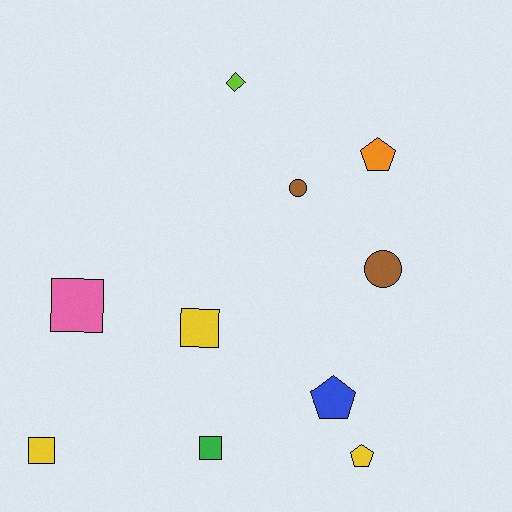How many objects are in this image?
There are 10 objects.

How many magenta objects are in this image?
There are no magenta objects.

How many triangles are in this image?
There are no triangles.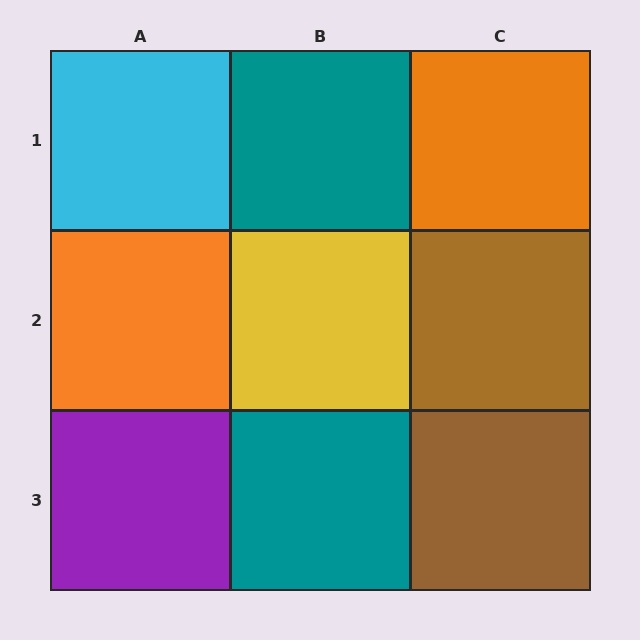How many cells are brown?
2 cells are brown.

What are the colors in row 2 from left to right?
Orange, yellow, brown.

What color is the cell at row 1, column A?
Cyan.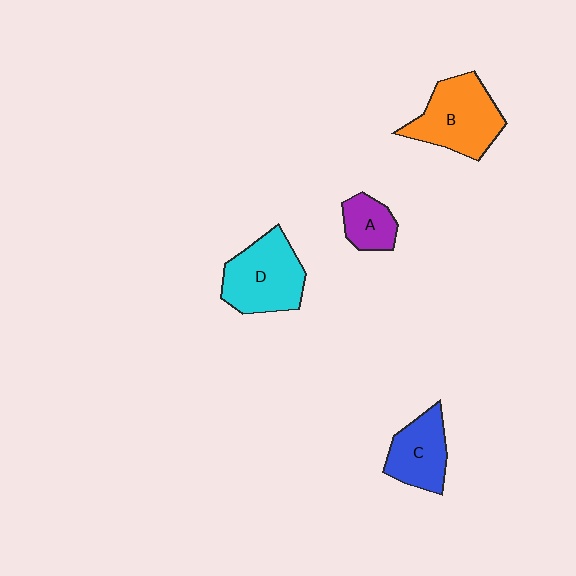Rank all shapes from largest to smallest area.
From largest to smallest: B (orange), D (cyan), C (blue), A (purple).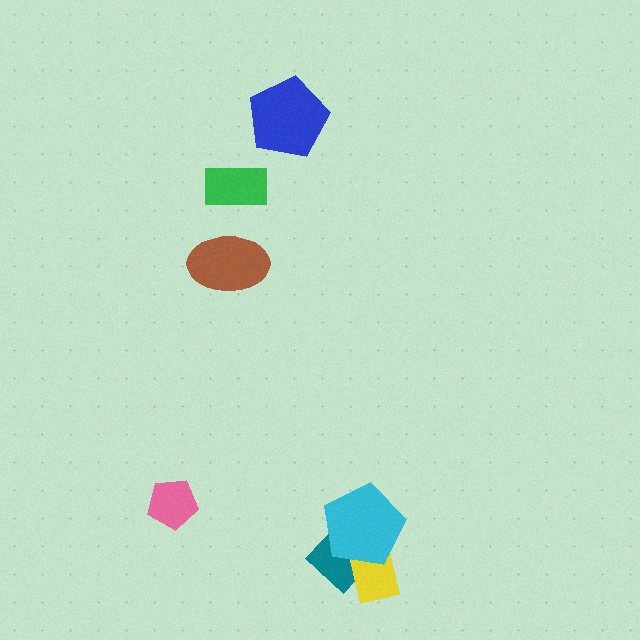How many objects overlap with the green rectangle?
0 objects overlap with the green rectangle.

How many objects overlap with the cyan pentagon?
2 objects overlap with the cyan pentagon.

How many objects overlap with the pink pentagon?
0 objects overlap with the pink pentagon.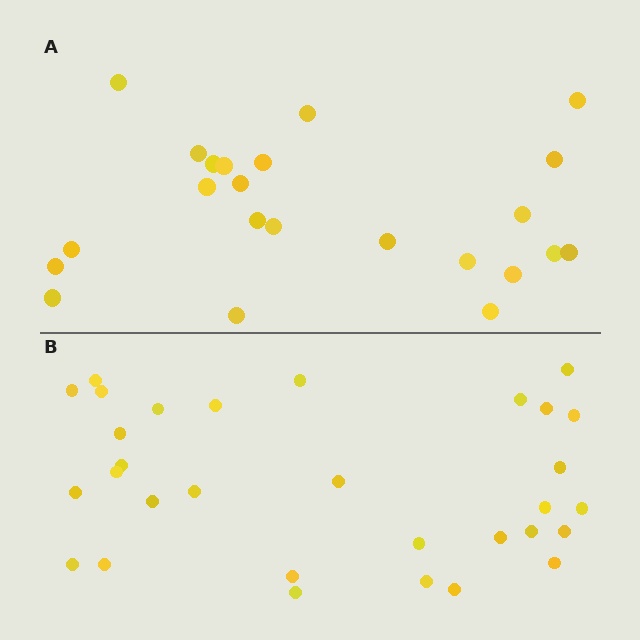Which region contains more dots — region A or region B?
Region B (the bottom region) has more dots.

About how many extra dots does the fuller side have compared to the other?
Region B has roughly 8 or so more dots than region A.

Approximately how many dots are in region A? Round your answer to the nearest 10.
About 20 dots. (The exact count is 23, which rounds to 20.)